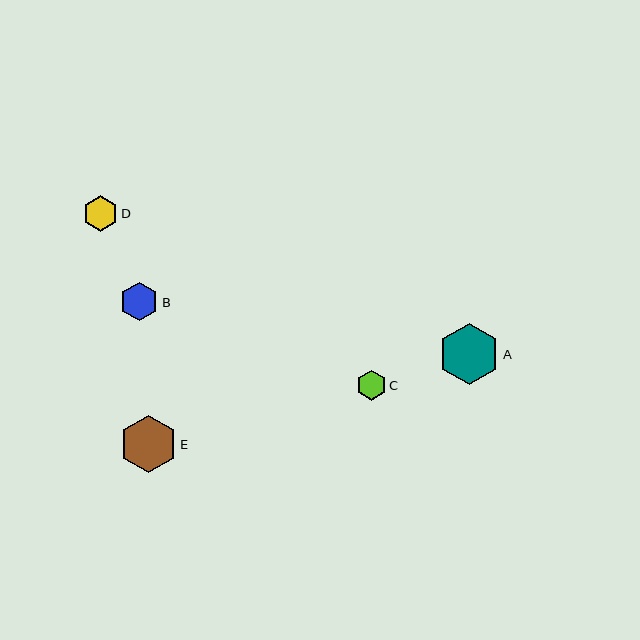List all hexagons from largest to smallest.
From largest to smallest: A, E, B, D, C.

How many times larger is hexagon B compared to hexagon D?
Hexagon B is approximately 1.1 times the size of hexagon D.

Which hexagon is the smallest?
Hexagon C is the smallest with a size of approximately 30 pixels.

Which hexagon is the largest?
Hexagon A is the largest with a size of approximately 61 pixels.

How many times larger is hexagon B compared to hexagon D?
Hexagon B is approximately 1.1 times the size of hexagon D.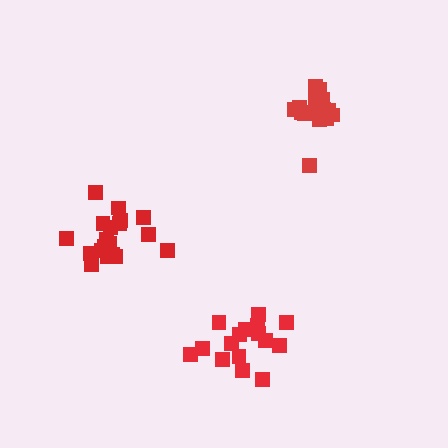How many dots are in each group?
Group 1: 16 dots, Group 2: 19 dots, Group 3: 17 dots (52 total).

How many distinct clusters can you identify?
There are 3 distinct clusters.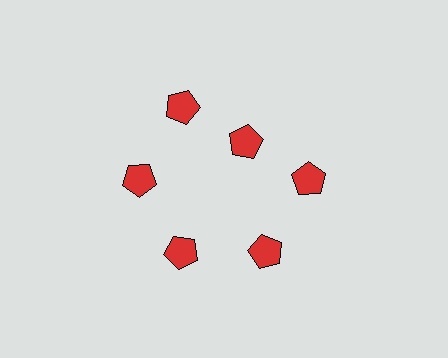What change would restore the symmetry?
The symmetry would be restored by moving it outward, back onto the ring so that all 6 pentagons sit at equal angles and equal distance from the center.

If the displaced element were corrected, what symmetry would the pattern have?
It would have 6-fold rotational symmetry — the pattern would map onto itself every 60 degrees.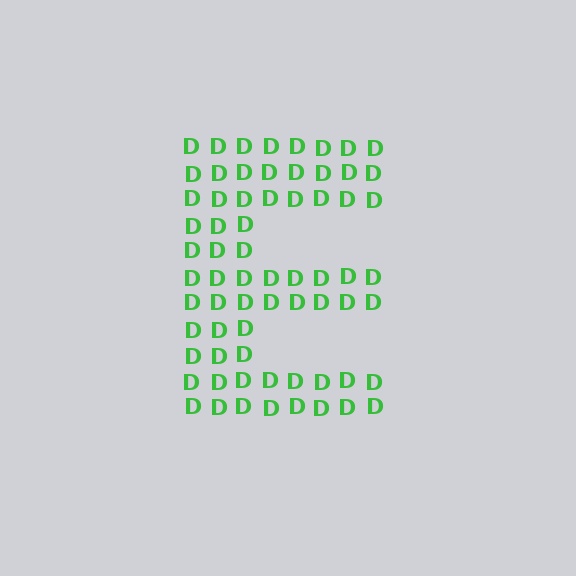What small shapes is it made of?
It is made of small letter D's.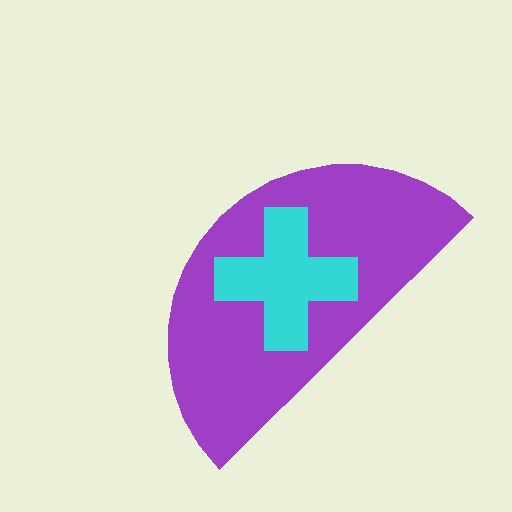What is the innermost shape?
The cyan cross.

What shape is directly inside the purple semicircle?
The cyan cross.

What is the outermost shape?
The purple semicircle.